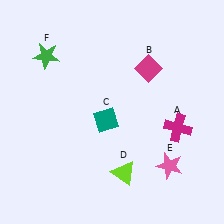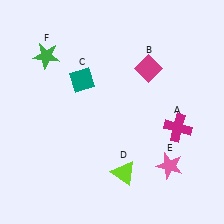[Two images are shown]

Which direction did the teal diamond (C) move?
The teal diamond (C) moved up.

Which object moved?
The teal diamond (C) moved up.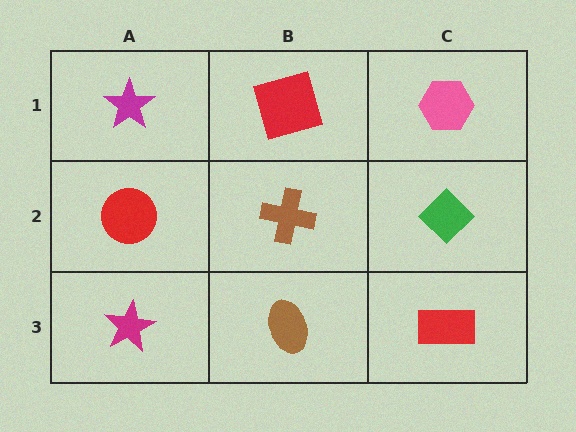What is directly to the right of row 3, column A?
A brown ellipse.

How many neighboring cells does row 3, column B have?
3.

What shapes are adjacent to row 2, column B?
A red square (row 1, column B), a brown ellipse (row 3, column B), a red circle (row 2, column A), a green diamond (row 2, column C).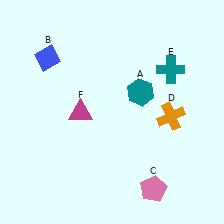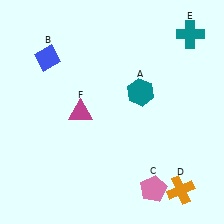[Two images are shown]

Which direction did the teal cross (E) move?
The teal cross (E) moved up.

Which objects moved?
The objects that moved are: the orange cross (D), the teal cross (E).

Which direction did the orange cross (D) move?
The orange cross (D) moved down.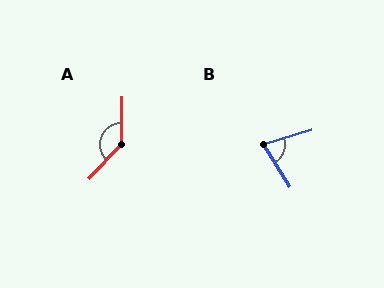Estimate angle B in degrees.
Approximately 76 degrees.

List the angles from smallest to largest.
B (76°), A (137°).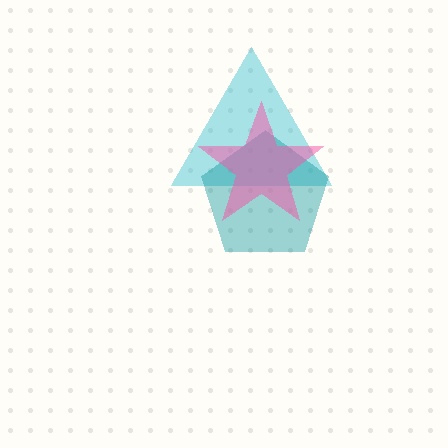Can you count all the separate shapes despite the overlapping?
Yes, there are 3 separate shapes.